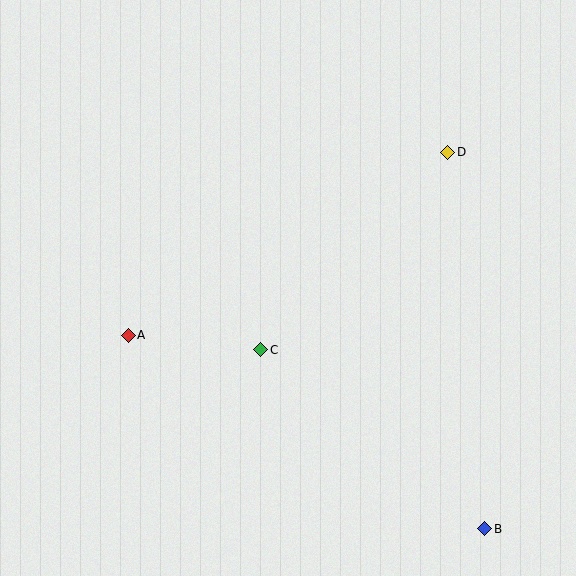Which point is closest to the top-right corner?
Point D is closest to the top-right corner.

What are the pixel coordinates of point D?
Point D is at (448, 152).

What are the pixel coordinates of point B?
Point B is at (485, 529).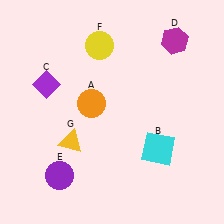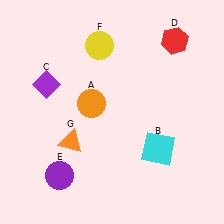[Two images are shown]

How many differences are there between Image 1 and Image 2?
There are 2 differences between the two images.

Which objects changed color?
D changed from magenta to red. G changed from yellow to orange.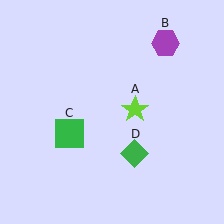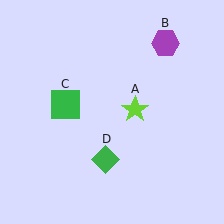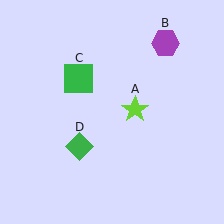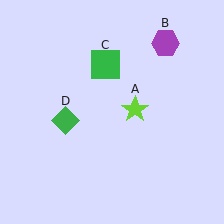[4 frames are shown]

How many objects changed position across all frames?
2 objects changed position: green square (object C), green diamond (object D).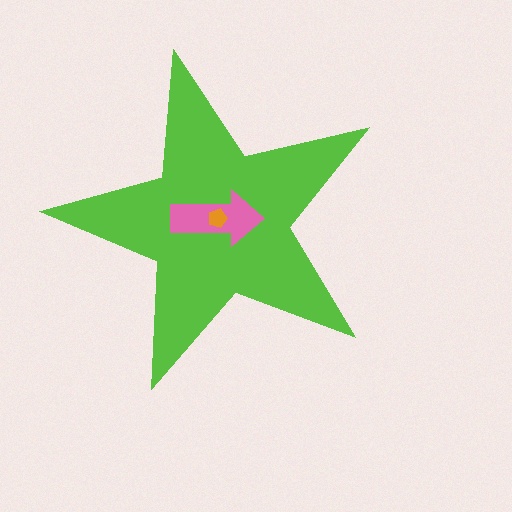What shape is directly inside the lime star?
The pink arrow.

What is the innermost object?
The orange pentagon.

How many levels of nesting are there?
3.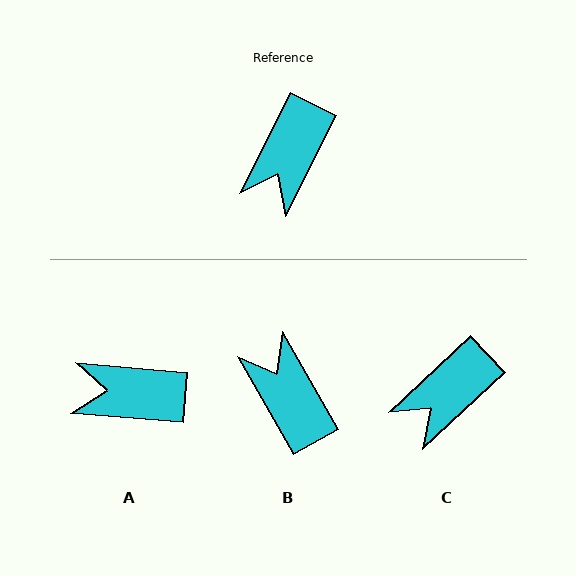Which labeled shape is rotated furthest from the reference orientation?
B, about 124 degrees away.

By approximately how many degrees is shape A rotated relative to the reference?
Approximately 68 degrees clockwise.